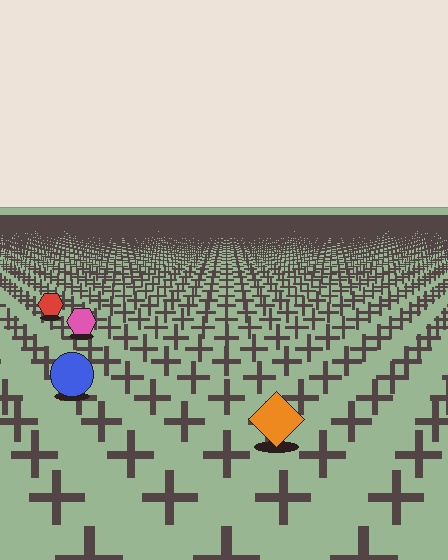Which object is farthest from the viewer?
The red hexagon is farthest from the viewer. It appears smaller and the ground texture around it is denser.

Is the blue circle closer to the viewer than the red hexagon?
Yes. The blue circle is closer — you can tell from the texture gradient: the ground texture is coarser near it.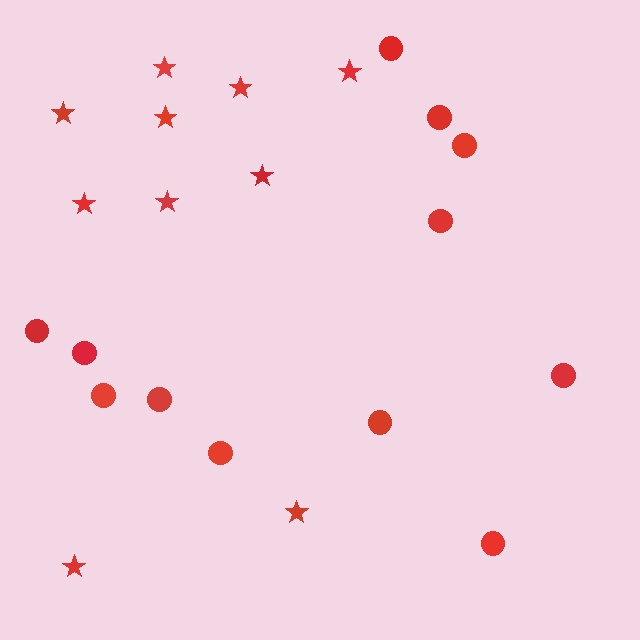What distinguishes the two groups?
There are 2 groups: one group of circles (12) and one group of stars (10).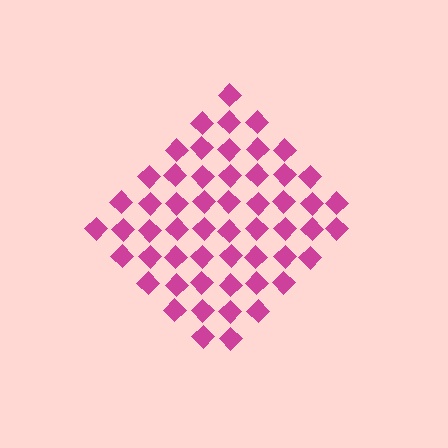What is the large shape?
The large shape is a diamond.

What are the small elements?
The small elements are diamonds.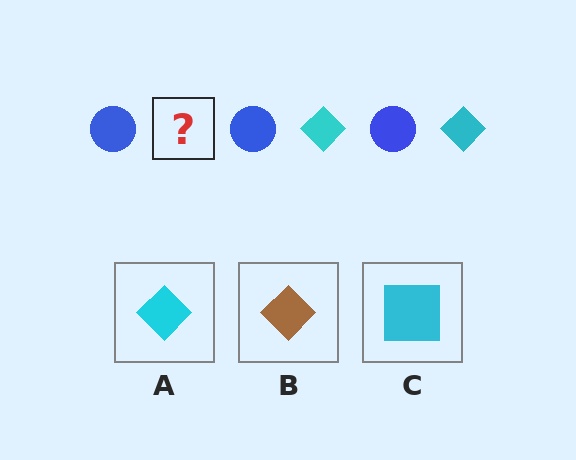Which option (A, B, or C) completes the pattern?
A.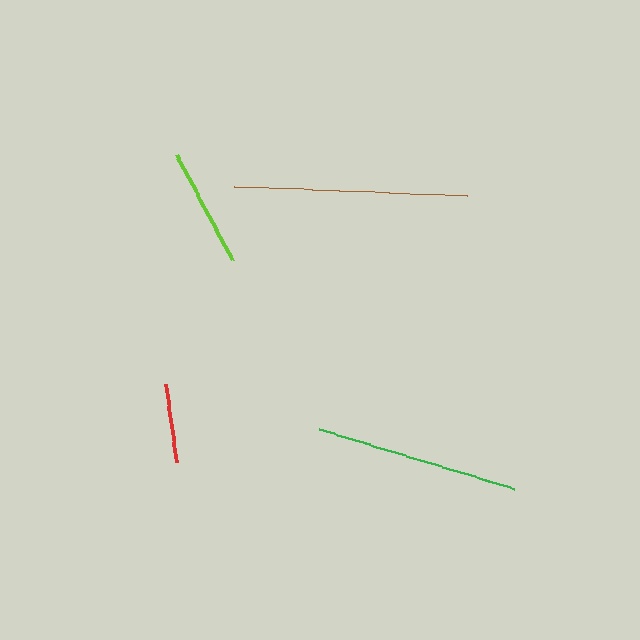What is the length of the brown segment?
The brown segment is approximately 233 pixels long.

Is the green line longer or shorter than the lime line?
The green line is longer than the lime line.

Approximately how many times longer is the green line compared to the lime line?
The green line is approximately 1.7 times the length of the lime line.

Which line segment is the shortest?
The red line is the shortest at approximately 80 pixels.